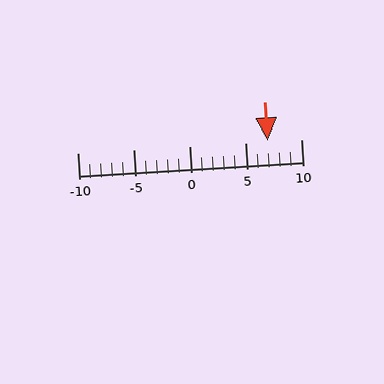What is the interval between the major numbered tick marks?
The major tick marks are spaced 5 units apart.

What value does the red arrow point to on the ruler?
The red arrow points to approximately 7.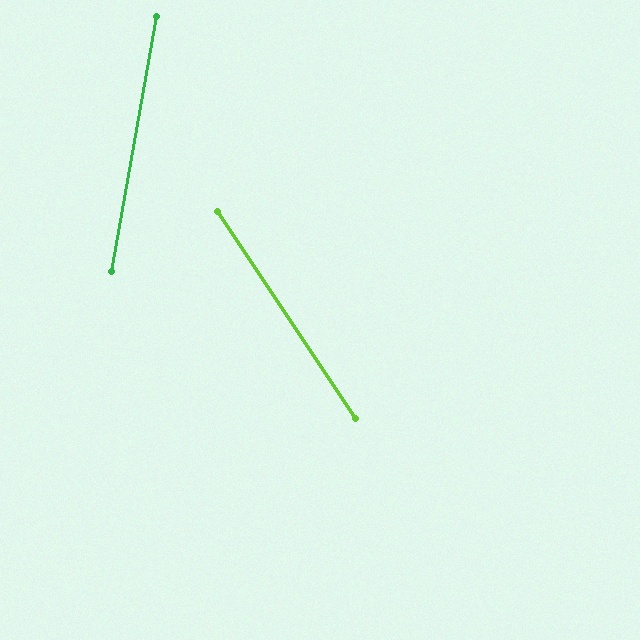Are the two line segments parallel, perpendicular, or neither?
Neither parallel nor perpendicular — they differ by about 44°.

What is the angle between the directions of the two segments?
Approximately 44 degrees.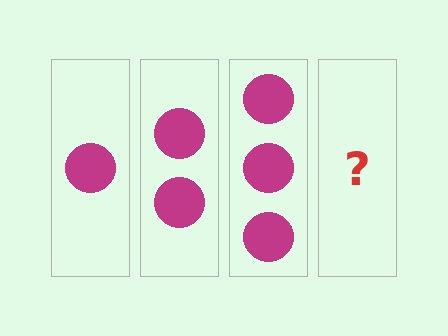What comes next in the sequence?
The next element should be 4 circles.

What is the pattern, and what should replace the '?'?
The pattern is that each step adds one more circle. The '?' should be 4 circles.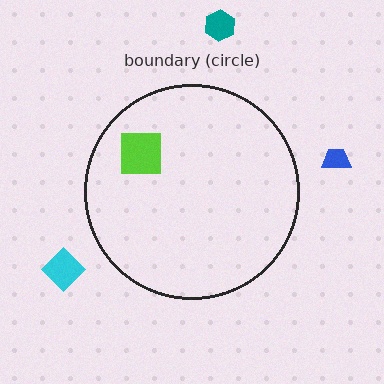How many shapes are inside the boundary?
1 inside, 3 outside.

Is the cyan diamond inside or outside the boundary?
Outside.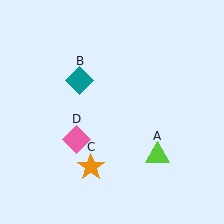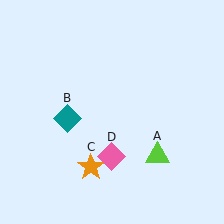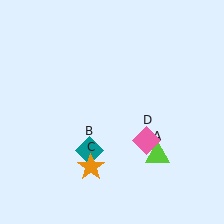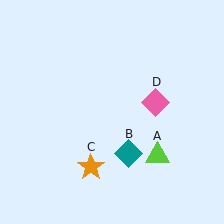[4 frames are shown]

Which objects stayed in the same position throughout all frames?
Lime triangle (object A) and orange star (object C) remained stationary.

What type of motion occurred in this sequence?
The teal diamond (object B), pink diamond (object D) rotated counterclockwise around the center of the scene.